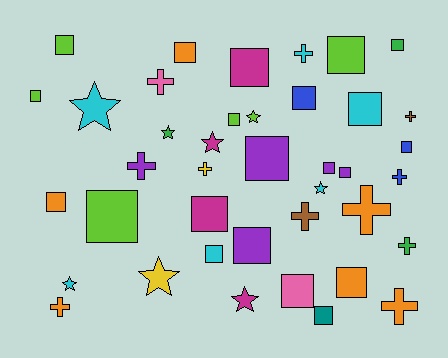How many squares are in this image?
There are 21 squares.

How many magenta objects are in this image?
There are 4 magenta objects.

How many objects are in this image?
There are 40 objects.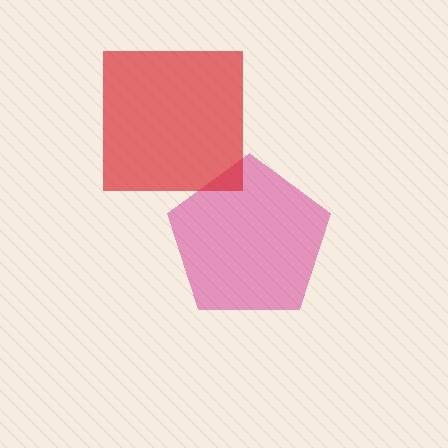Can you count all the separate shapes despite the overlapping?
Yes, there are 2 separate shapes.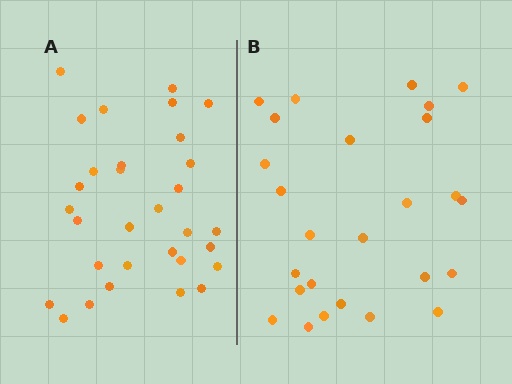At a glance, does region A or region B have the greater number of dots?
Region A (the left region) has more dots.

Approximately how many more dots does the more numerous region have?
Region A has about 5 more dots than region B.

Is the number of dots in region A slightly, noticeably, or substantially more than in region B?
Region A has only slightly more — the two regions are fairly close. The ratio is roughly 1.2 to 1.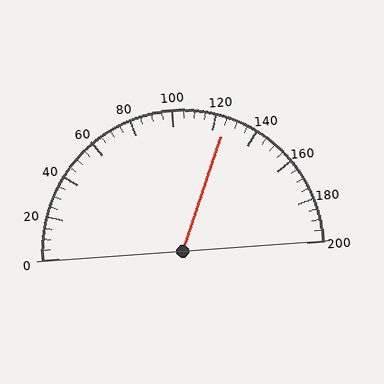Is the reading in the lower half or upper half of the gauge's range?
The reading is in the upper half of the range (0 to 200).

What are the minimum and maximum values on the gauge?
The gauge ranges from 0 to 200.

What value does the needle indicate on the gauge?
The needle indicates approximately 125.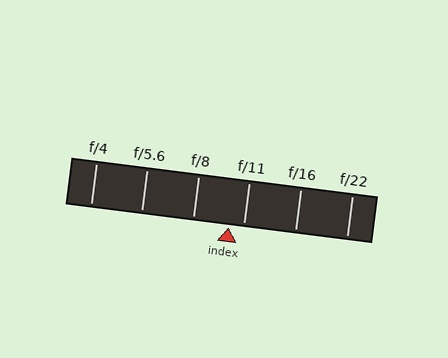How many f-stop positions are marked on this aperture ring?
There are 6 f-stop positions marked.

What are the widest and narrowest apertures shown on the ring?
The widest aperture shown is f/4 and the narrowest is f/22.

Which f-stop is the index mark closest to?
The index mark is closest to f/11.